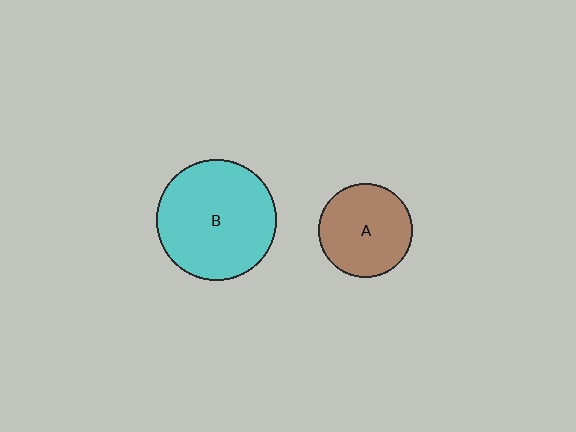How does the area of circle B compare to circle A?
Approximately 1.6 times.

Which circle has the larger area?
Circle B (cyan).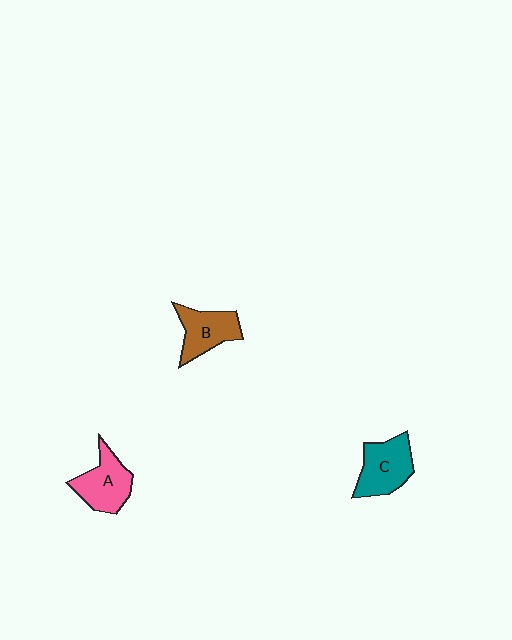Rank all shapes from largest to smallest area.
From largest to smallest: C (teal), A (pink), B (brown).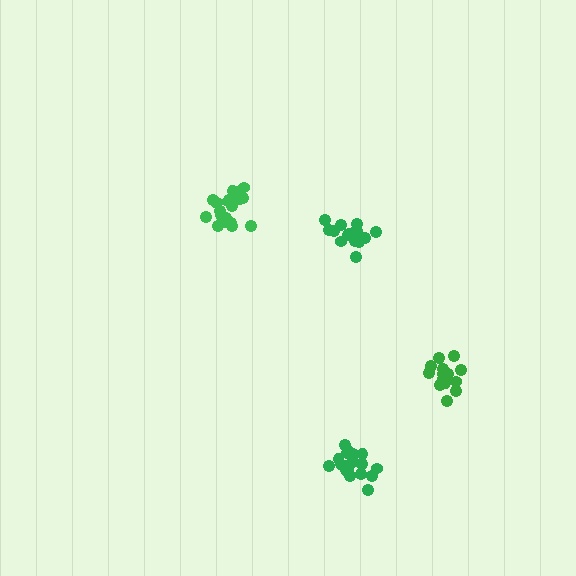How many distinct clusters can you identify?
There are 4 distinct clusters.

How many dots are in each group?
Group 1: 20 dots, Group 2: 15 dots, Group 3: 15 dots, Group 4: 18 dots (68 total).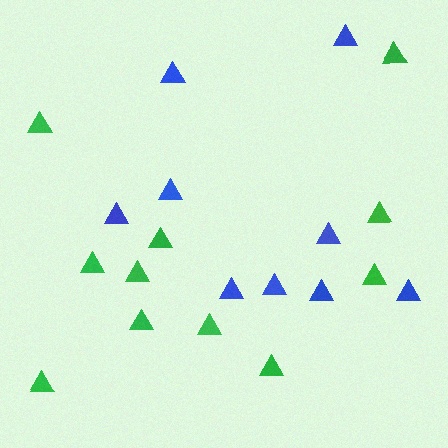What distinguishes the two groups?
There are 2 groups: one group of blue triangles (9) and one group of green triangles (11).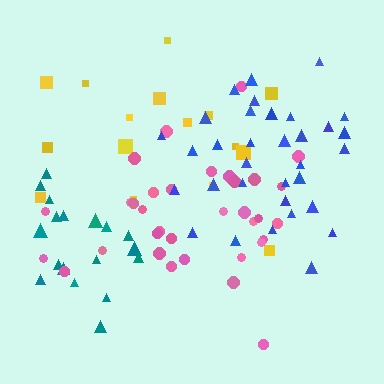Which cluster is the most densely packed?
Teal.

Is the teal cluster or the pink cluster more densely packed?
Teal.